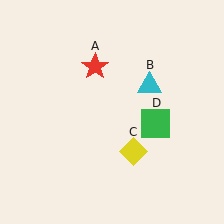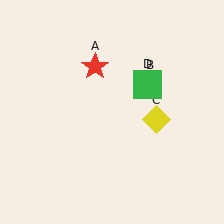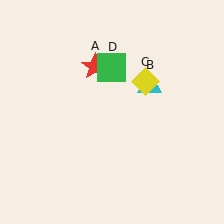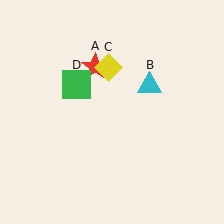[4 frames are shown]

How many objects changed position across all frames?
2 objects changed position: yellow diamond (object C), green square (object D).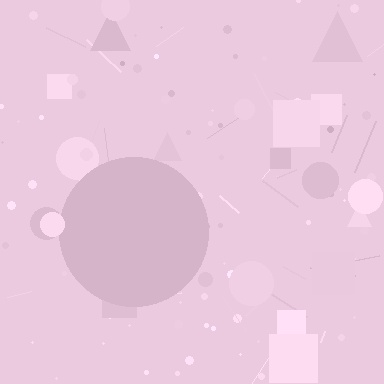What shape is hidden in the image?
A circle is hidden in the image.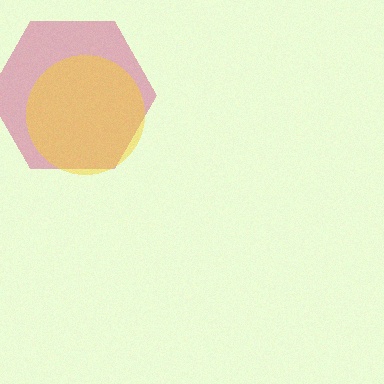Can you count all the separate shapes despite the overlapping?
Yes, there are 2 separate shapes.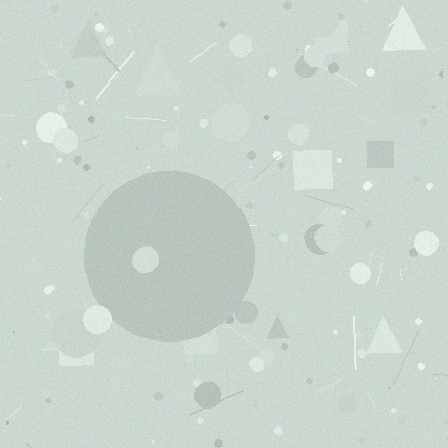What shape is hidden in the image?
A circle is hidden in the image.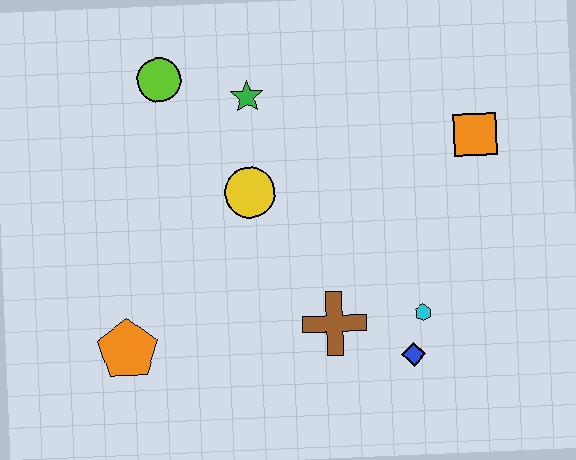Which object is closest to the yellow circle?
The green star is closest to the yellow circle.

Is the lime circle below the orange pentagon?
No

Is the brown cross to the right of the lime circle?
Yes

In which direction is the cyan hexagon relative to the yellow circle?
The cyan hexagon is to the right of the yellow circle.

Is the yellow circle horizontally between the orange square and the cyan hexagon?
No